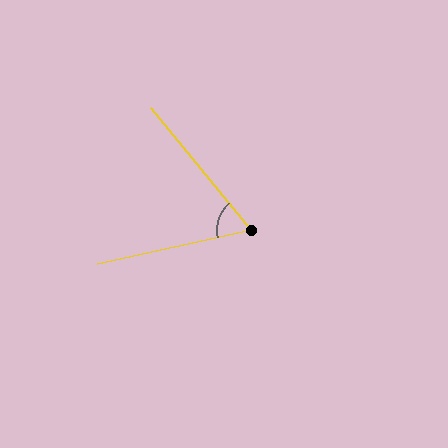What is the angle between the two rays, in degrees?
Approximately 63 degrees.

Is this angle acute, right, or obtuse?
It is acute.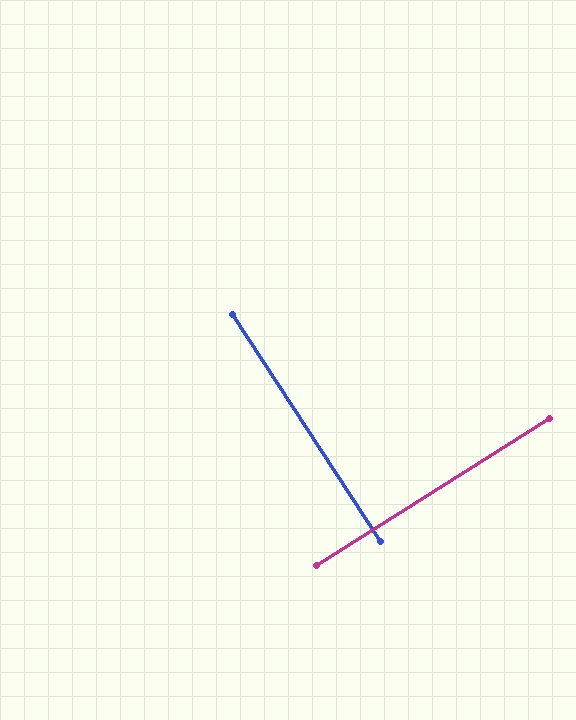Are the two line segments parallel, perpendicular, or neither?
Perpendicular — they meet at approximately 89°.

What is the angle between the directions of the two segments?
Approximately 89 degrees.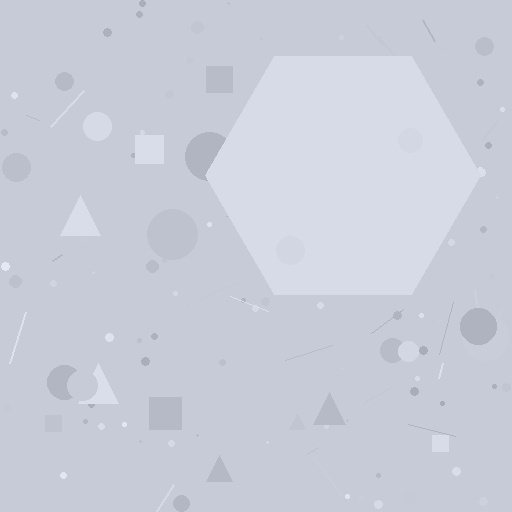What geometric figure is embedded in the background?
A hexagon is embedded in the background.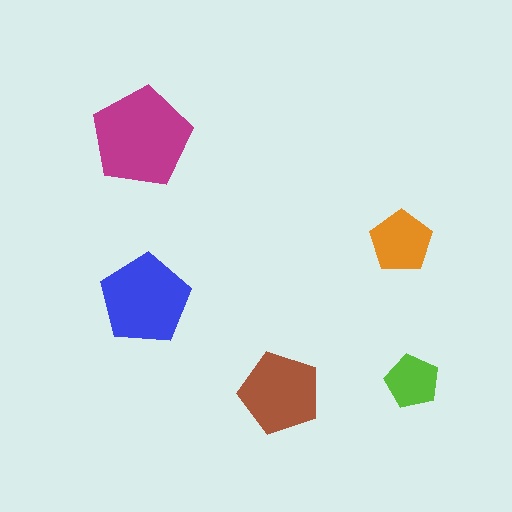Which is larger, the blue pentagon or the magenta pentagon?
The magenta one.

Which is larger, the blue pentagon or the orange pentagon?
The blue one.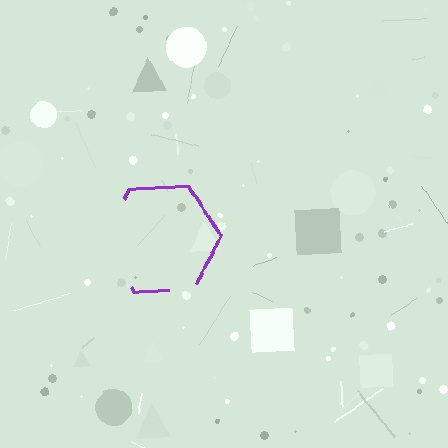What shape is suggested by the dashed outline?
The dashed outline suggests a hexagon.